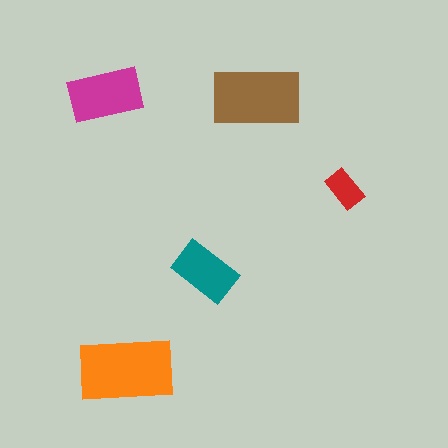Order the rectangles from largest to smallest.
the orange one, the brown one, the magenta one, the teal one, the red one.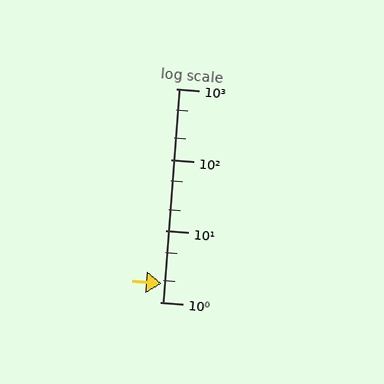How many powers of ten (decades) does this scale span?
The scale spans 3 decades, from 1 to 1000.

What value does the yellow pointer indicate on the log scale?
The pointer indicates approximately 1.8.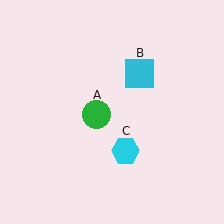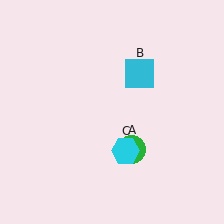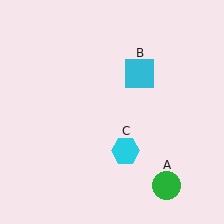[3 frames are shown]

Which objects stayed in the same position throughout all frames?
Cyan square (object B) and cyan hexagon (object C) remained stationary.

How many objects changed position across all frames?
1 object changed position: green circle (object A).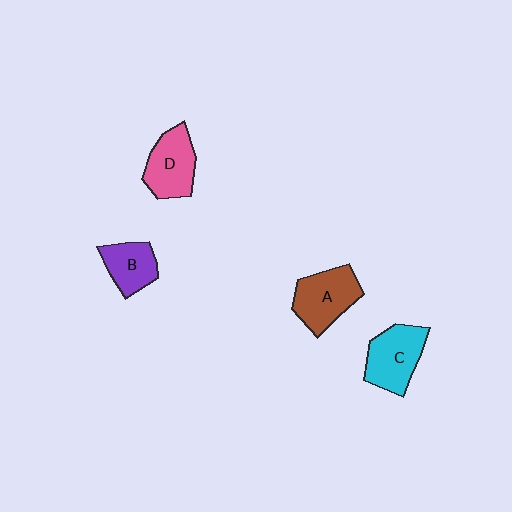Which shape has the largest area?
Shape C (cyan).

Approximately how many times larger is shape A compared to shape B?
Approximately 1.4 times.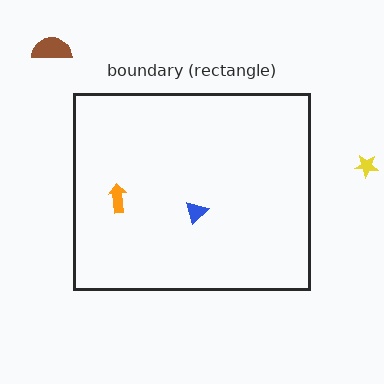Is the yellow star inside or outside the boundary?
Outside.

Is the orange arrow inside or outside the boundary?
Inside.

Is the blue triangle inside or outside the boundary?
Inside.